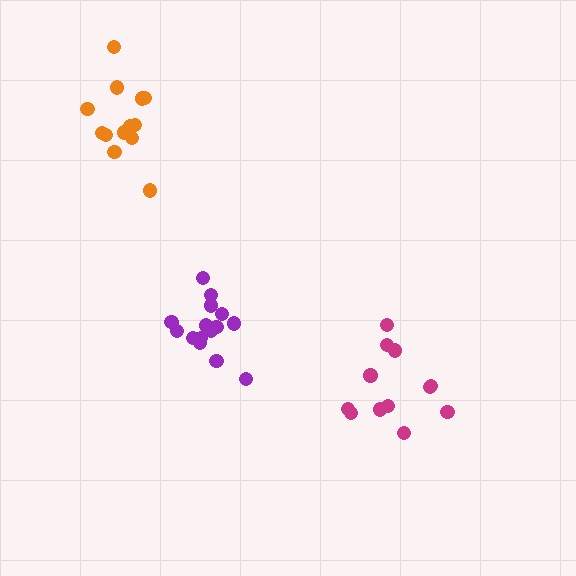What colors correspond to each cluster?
The clusters are colored: orange, purple, magenta.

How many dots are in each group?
Group 1: 13 dots, Group 2: 15 dots, Group 3: 12 dots (40 total).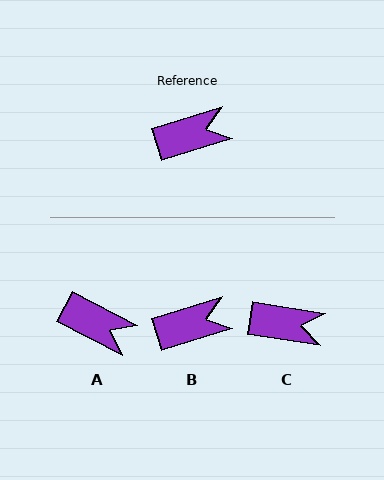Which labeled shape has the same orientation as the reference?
B.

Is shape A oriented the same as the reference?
No, it is off by about 45 degrees.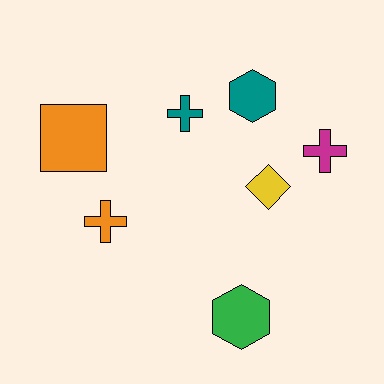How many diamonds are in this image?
There is 1 diamond.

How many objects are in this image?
There are 7 objects.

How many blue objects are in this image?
There are no blue objects.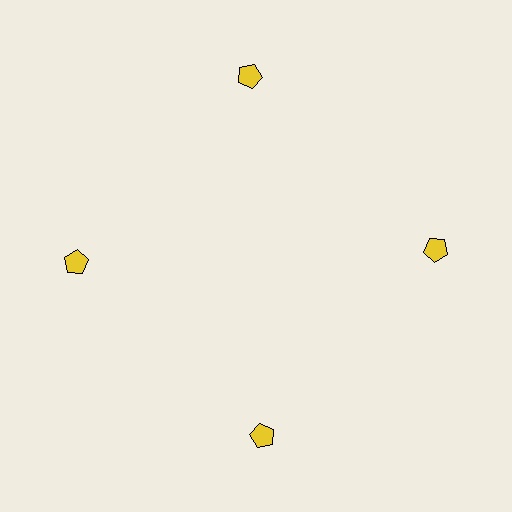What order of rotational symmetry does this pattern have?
This pattern has 4-fold rotational symmetry.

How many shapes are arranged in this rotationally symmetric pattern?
There are 4 shapes, arranged in 4 groups of 1.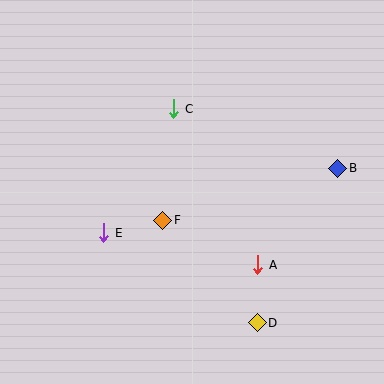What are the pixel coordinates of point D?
Point D is at (257, 323).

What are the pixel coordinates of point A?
Point A is at (258, 265).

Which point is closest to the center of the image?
Point F at (163, 220) is closest to the center.